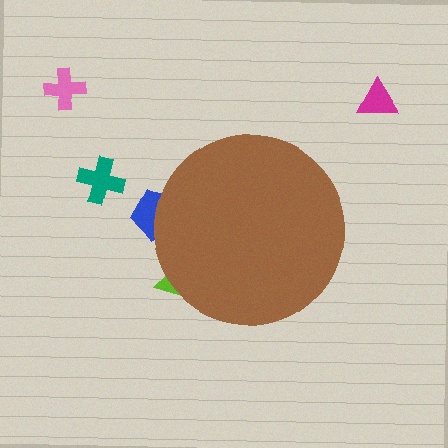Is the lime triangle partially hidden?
Yes, the lime triangle is partially hidden behind the brown circle.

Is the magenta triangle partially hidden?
No, the magenta triangle is fully visible.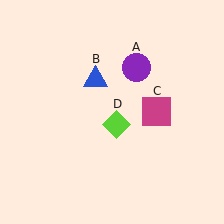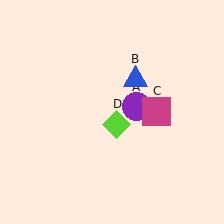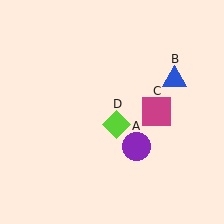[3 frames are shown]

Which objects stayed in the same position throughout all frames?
Magenta square (object C) and lime diamond (object D) remained stationary.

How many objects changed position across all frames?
2 objects changed position: purple circle (object A), blue triangle (object B).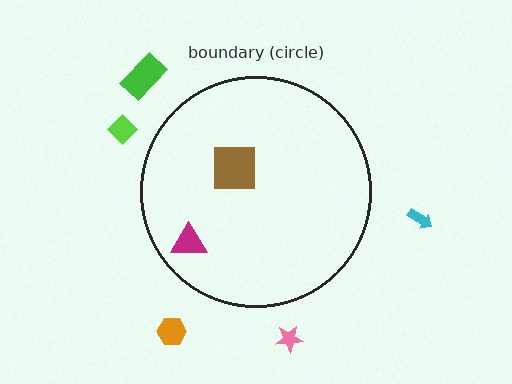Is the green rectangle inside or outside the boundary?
Outside.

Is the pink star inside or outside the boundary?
Outside.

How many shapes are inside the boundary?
2 inside, 5 outside.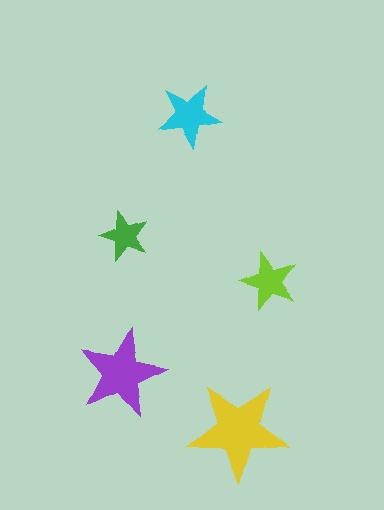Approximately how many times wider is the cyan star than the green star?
About 1.5 times wider.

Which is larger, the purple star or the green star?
The purple one.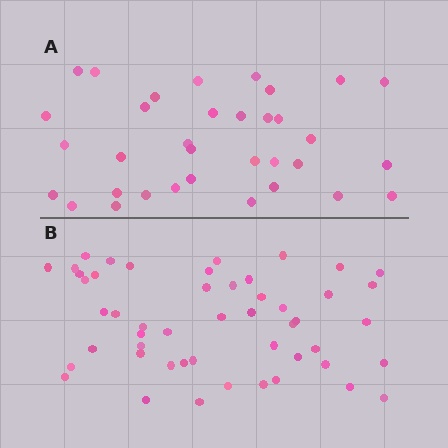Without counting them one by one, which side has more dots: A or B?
Region B (the bottom region) has more dots.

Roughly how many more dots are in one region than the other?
Region B has approximately 15 more dots than region A.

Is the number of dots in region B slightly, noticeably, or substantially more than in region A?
Region B has substantially more. The ratio is roughly 1.5 to 1.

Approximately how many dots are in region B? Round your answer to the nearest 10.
About 50 dots.